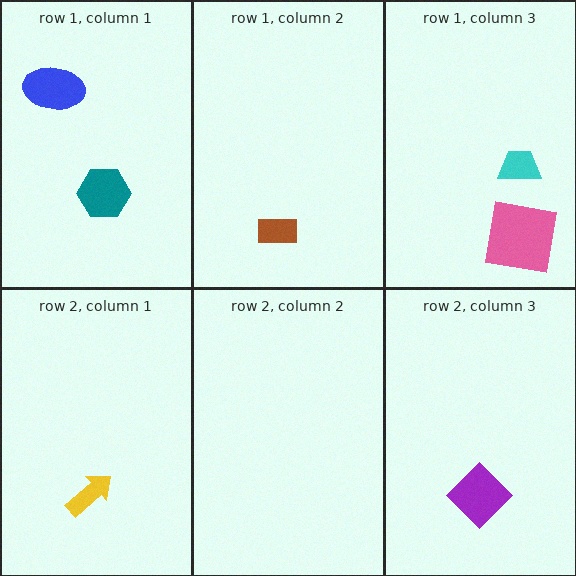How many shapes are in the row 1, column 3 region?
2.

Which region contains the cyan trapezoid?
The row 1, column 3 region.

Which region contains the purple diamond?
The row 2, column 3 region.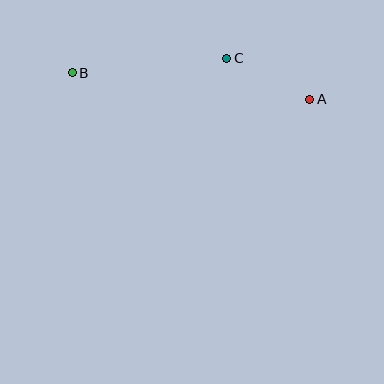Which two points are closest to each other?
Points A and C are closest to each other.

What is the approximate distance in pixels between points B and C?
The distance between B and C is approximately 155 pixels.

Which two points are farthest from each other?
Points A and B are farthest from each other.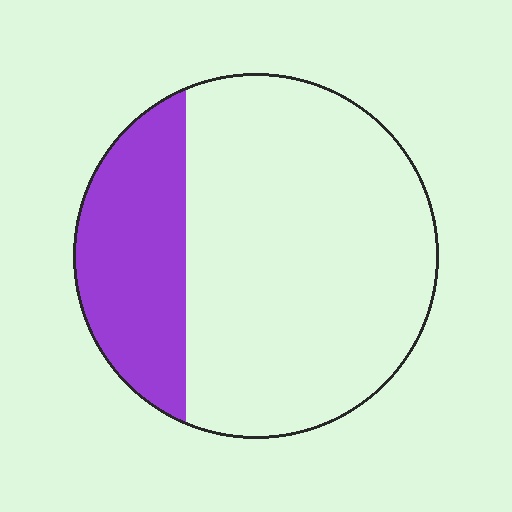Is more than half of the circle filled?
No.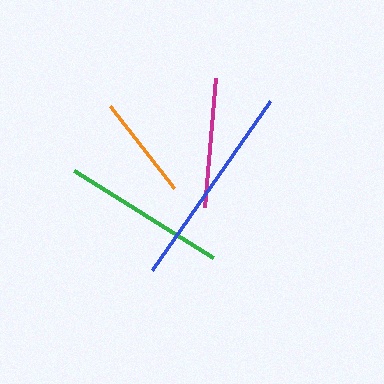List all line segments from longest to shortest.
From longest to shortest: blue, green, magenta, orange.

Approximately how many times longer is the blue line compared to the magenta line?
The blue line is approximately 1.6 times the length of the magenta line.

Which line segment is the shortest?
The orange line is the shortest at approximately 104 pixels.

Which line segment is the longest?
The blue line is the longest at approximately 205 pixels.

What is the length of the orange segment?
The orange segment is approximately 104 pixels long.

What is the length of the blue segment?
The blue segment is approximately 205 pixels long.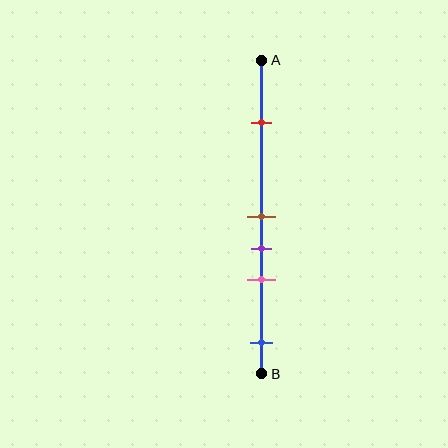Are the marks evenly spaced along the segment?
No, the marks are not evenly spaced.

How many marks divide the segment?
There are 5 marks dividing the segment.